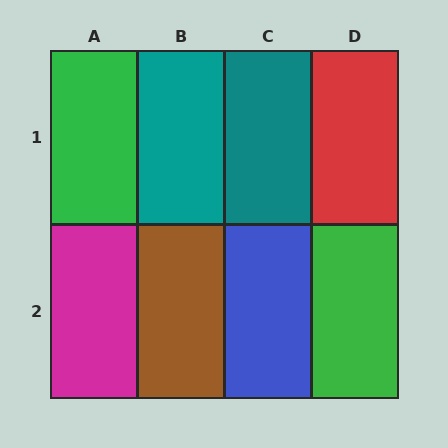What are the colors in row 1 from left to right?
Green, teal, teal, red.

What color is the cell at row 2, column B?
Brown.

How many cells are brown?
1 cell is brown.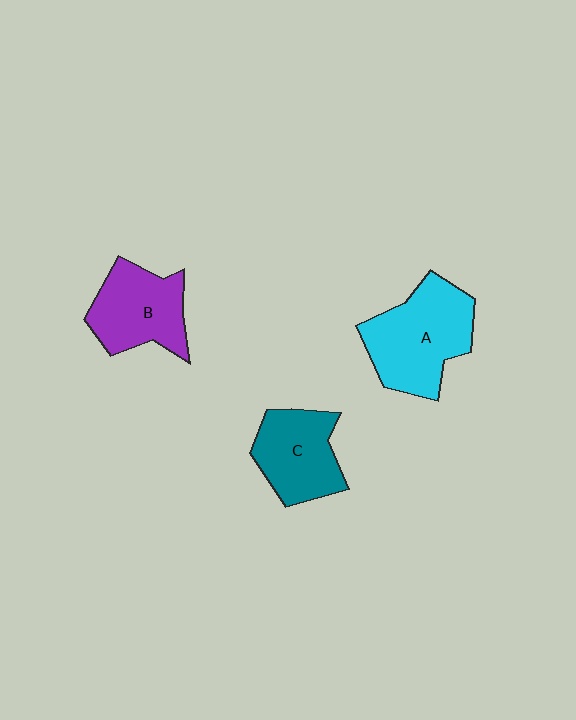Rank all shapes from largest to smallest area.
From largest to smallest: A (cyan), B (purple), C (teal).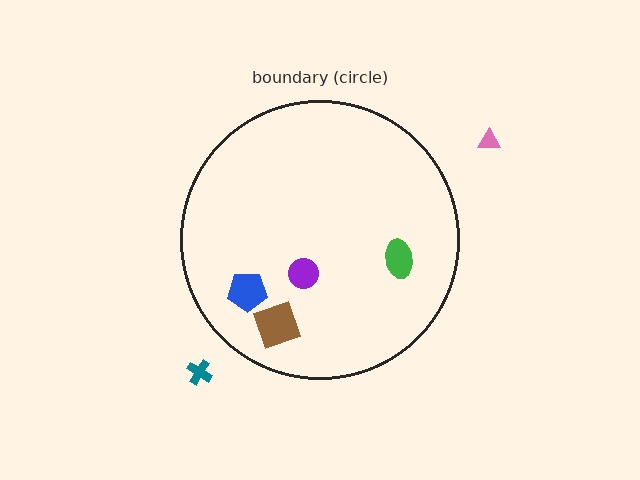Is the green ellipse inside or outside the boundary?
Inside.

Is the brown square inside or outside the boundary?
Inside.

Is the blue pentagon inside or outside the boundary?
Inside.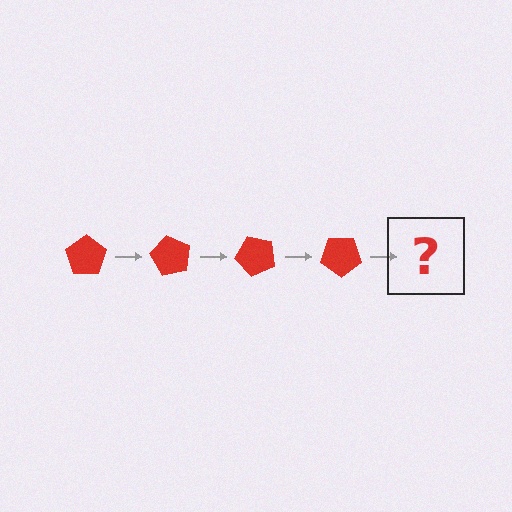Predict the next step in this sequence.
The next step is a red pentagon rotated 240 degrees.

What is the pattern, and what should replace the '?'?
The pattern is that the pentagon rotates 60 degrees each step. The '?' should be a red pentagon rotated 240 degrees.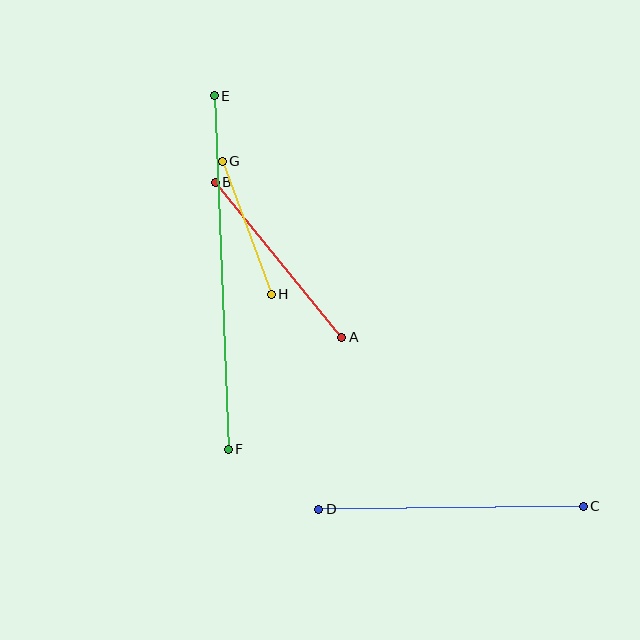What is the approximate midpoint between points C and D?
The midpoint is at approximately (451, 508) pixels.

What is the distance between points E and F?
The distance is approximately 353 pixels.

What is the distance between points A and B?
The distance is approximately 200 pixels.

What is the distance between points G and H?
The distance is approximately 141 pixels.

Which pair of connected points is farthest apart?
Points E and F are farthest apart.